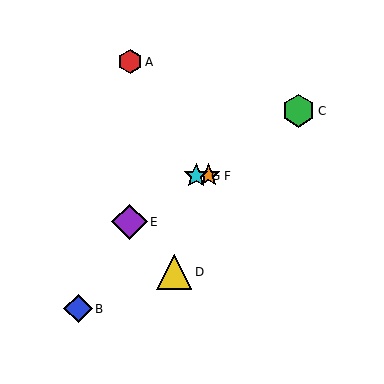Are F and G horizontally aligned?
Yes, both are at y≈176.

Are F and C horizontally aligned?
No, F is at y≈176 and C is at y≈111.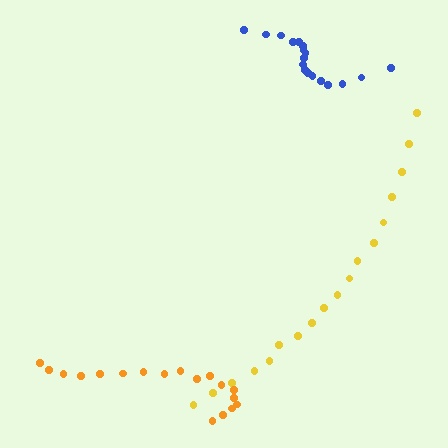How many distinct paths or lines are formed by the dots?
There are 3 distinct paths.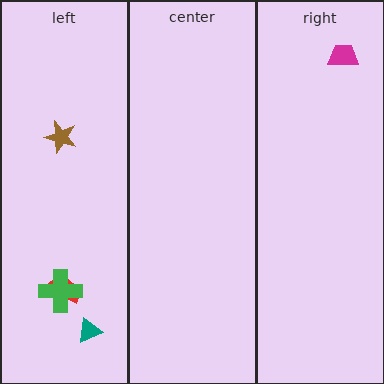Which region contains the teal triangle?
The left region.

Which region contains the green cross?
The left region.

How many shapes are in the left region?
4.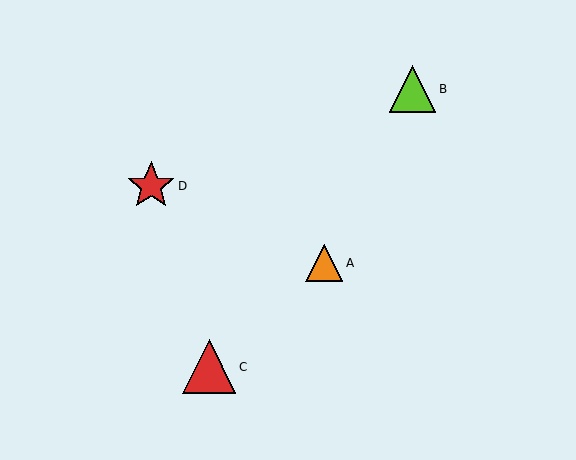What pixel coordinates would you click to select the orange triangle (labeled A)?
Click at (324, 263) to select the orange triangle A.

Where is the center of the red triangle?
The center of the red triangle is at (209, 367).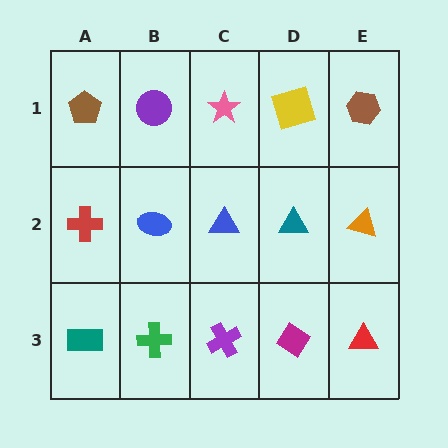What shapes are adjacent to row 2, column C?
A pink star (row 1, column C), a purple cross (row 3, column C), a blue ellipse (row 2, column B), a teal triangle (row 2, column D).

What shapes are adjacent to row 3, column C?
A blue triangle (row 2, column C), a green cross (row 3, column B), a magenta diamond (row 3, column D).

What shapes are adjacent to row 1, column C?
A blue triangle (row 2, column C), a purple circle (row 1, column B), a yellow square (row 1, column D).